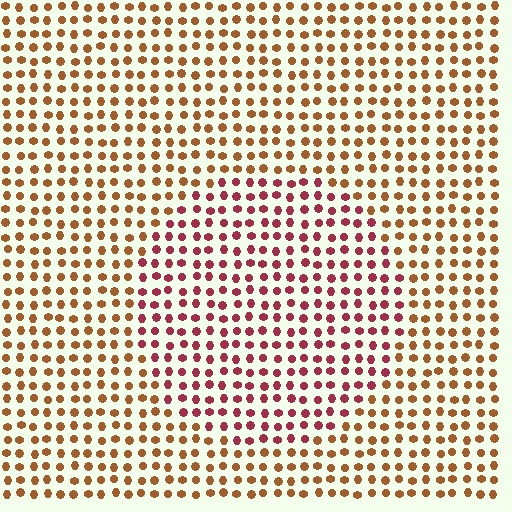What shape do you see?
I see a circle.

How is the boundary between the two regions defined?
The boundary is defined purely by a slight shift in hue (about 41 degrees). Spacing, size, and orientation are identical on both sides.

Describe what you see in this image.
The image is filled with small brown elements in a uniform arrangement. A circle-shaped region is visible where the elements are tinted to a slightly different hue, forming a subtle color boundary.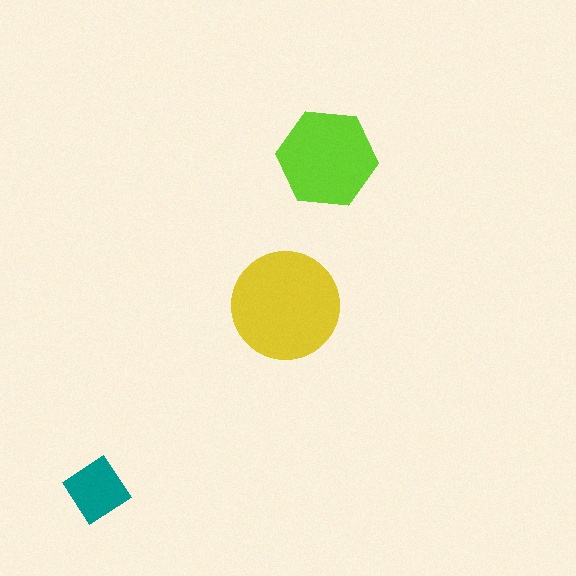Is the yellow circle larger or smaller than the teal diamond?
Larger.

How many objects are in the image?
There are 3 objects in the image.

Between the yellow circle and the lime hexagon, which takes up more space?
The yellow circle.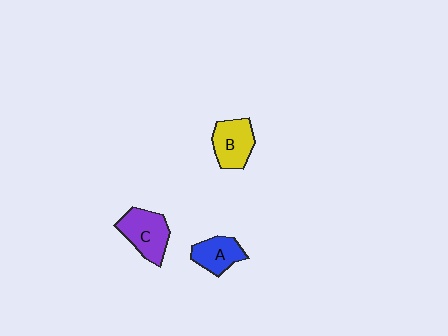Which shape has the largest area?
Shape C (purple).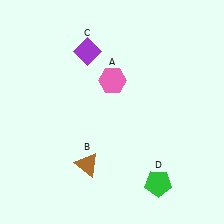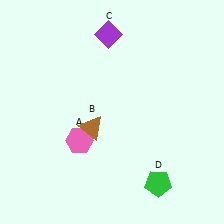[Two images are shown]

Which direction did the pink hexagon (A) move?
The pink hexagon (A) moved down.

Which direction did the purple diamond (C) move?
The purple diamond (C) moved right.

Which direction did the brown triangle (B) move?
The brown triangle (B) moved up.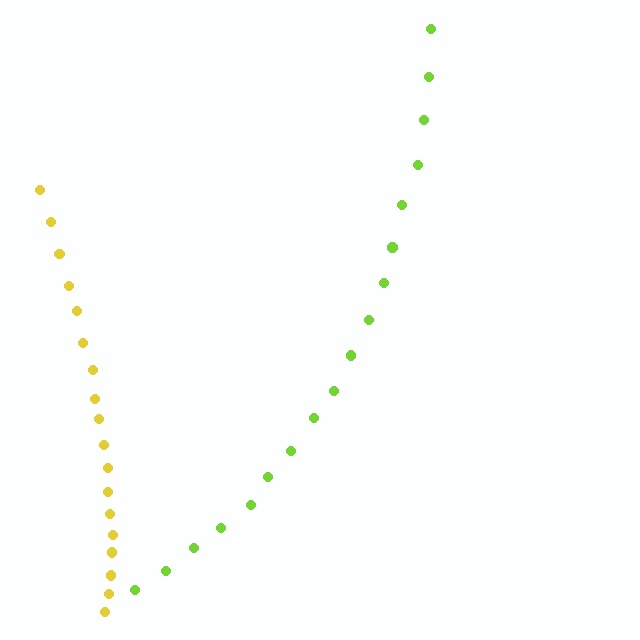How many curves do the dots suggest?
There are 2 distinct paths.